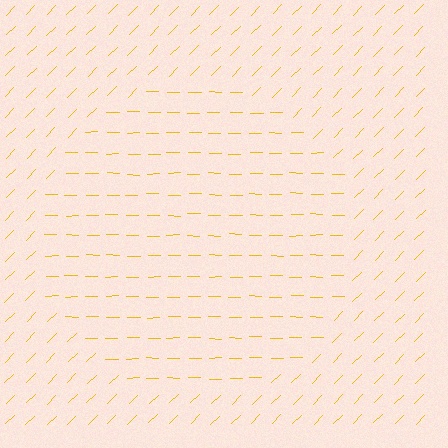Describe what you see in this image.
The image is filled with small yellow line segments. A circle region in the image has lines oriented differently from the surrounding lines, creating a visible texture boundary.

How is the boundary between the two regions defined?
The boundary is defined purely by a change in line orientation (approximately 45 degrees difference). All lines are the same color and thickness.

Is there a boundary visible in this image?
Yes, there is a texture boundary formed by a change in line orientation.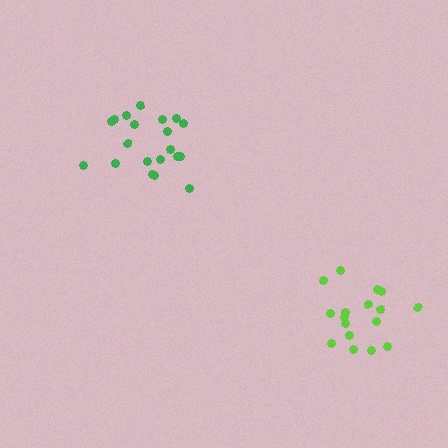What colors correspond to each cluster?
The clusters are colored: green, lime.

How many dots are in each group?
Group 1: 20 dots, Group 2: 17 dots (37 total).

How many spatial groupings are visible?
There are 2 spatial groupings.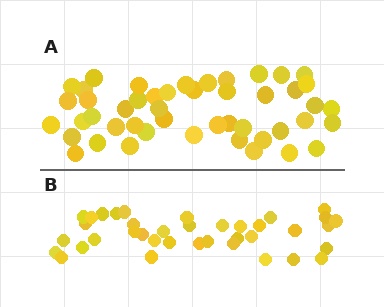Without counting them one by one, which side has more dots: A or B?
Region A (the top region) has more dots.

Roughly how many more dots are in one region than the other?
Region A has roughly 8 or so more dots than region B.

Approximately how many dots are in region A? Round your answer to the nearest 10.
About 50 dots. (The exact count is 47, which rounds to 50.)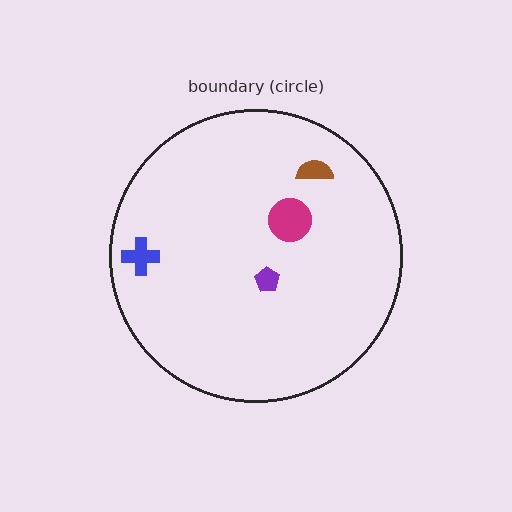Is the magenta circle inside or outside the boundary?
Inside.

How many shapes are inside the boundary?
4 inside, 0 outside.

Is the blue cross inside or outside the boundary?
Inside.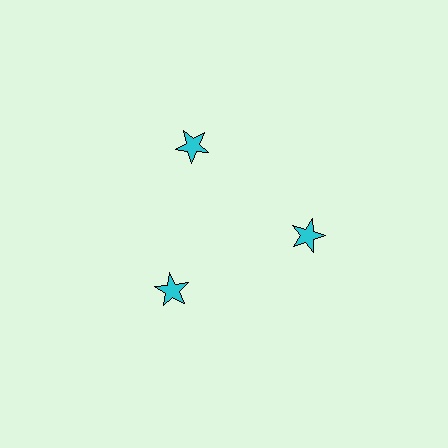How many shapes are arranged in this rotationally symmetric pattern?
There are 3 shapes, arranged in 3 groups of 1.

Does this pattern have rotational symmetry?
Yes, this pattern has 3-fold rotational symmetry. It looks the same after rotating 120 degrees around the center.